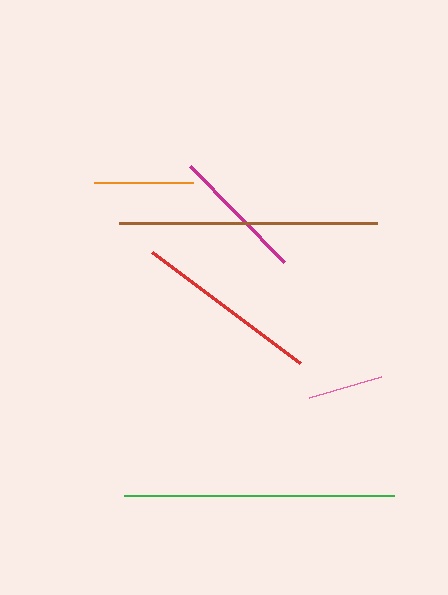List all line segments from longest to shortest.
From longest to shortest: green, brown, red, magenta, orange, pink.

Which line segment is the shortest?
The pink line is the shortest at approximately 75 pixels.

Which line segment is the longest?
The green line is the longest at approximately 270 pixels.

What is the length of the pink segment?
The pink segment is approximately 75 pixels long.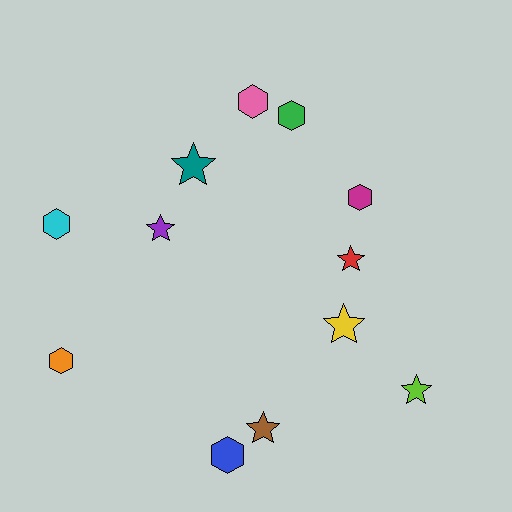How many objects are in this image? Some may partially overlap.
There are 12 objects.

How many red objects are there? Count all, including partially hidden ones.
There is 1 red object.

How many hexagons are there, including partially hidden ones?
There are 6 hexagons.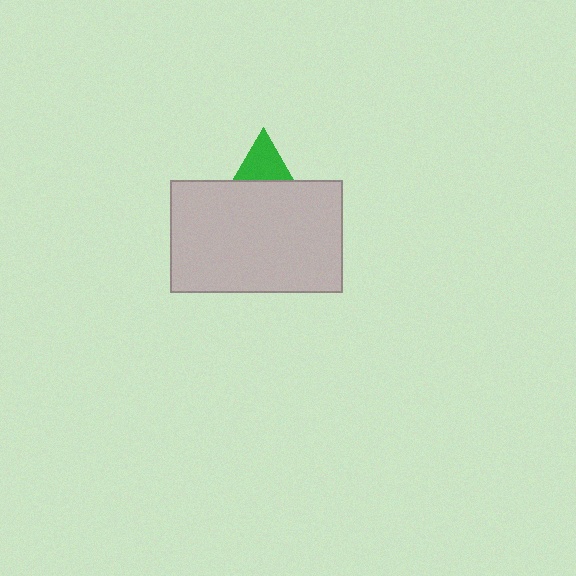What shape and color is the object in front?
The object in front is a light gray rectangle.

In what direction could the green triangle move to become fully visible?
The green triangle could move up. That would shift it out from behind the light gray rectangle entirely.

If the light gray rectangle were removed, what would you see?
You would see the complete green triangle.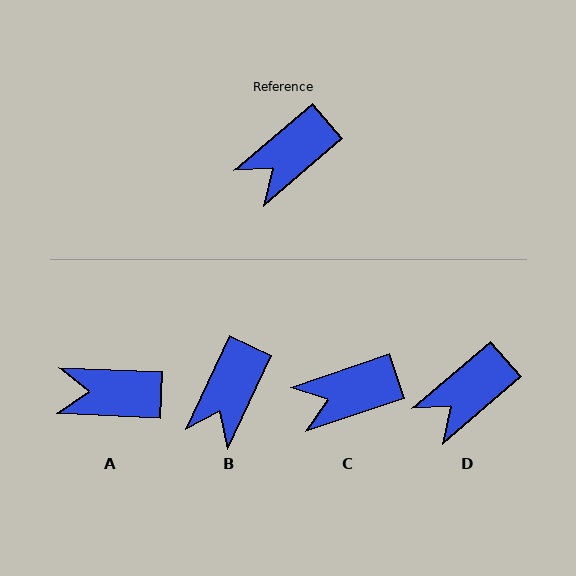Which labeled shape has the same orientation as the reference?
D.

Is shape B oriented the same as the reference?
No, it is off by about 25 degrees.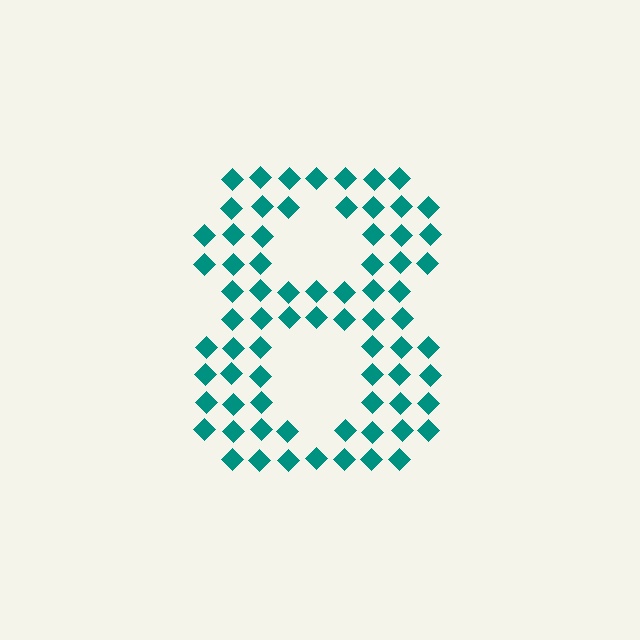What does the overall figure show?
The overall figure shows the digit 8.